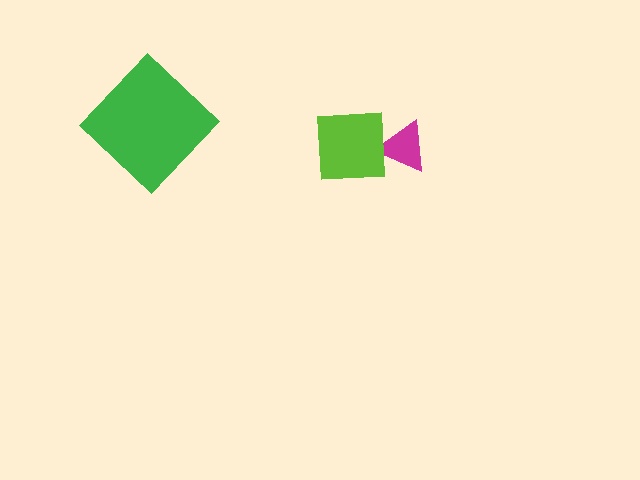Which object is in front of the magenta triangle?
The lime square is in front of the magenta triangle.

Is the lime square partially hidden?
No, no other shape covers it.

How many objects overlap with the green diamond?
0 objects overlap with the green diamond.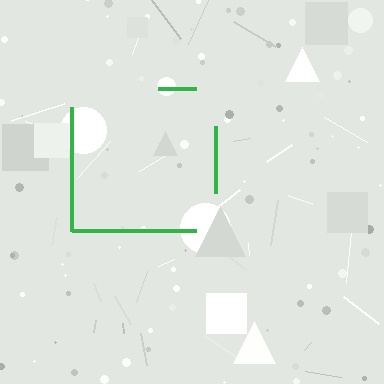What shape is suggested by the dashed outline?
The dashed outline suggests a square.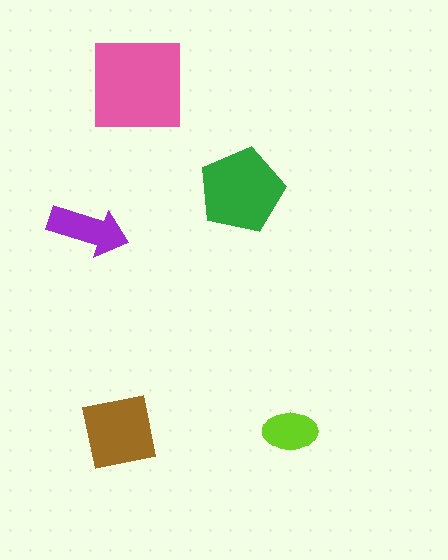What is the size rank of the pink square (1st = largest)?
1st.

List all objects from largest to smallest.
The pink square, the green pentagon, the brown square, the purple arrow, the lime ellipse.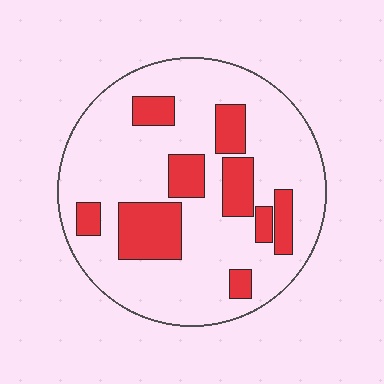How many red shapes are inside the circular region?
9.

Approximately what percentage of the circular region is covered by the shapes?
Approximately 25%.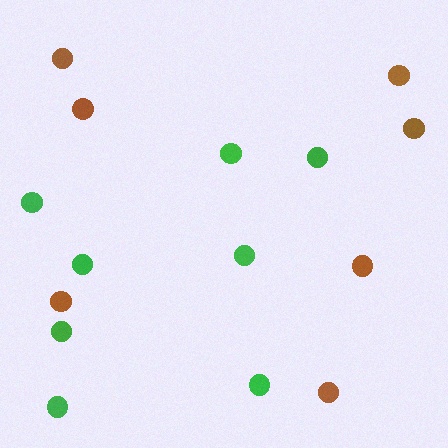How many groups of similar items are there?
There are 2 groups: one group of brown circles (7) and one group of green circles (8).